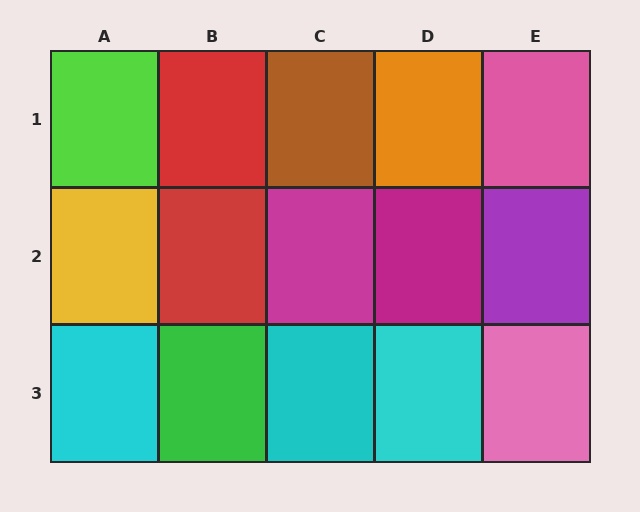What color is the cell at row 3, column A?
Cyan.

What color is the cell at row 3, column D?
Cyan.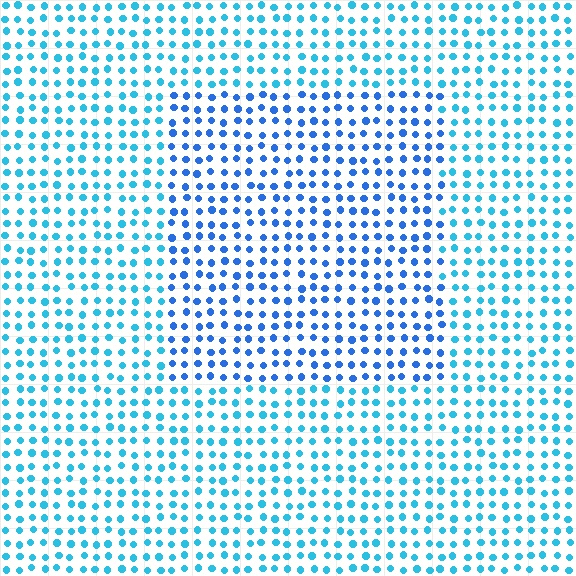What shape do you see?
I see a rectangle.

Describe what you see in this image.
The image is filled with small cyan elements in a uniform arrangement. A rectangle-shaped region is visible where the elements are tinted to a slightly different hue, forming a subtle color boundary.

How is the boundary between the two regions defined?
The boundary is defined purely by a slight shift in hue (about 27 degrees). Spacing, size, and orientation are identical on both sides.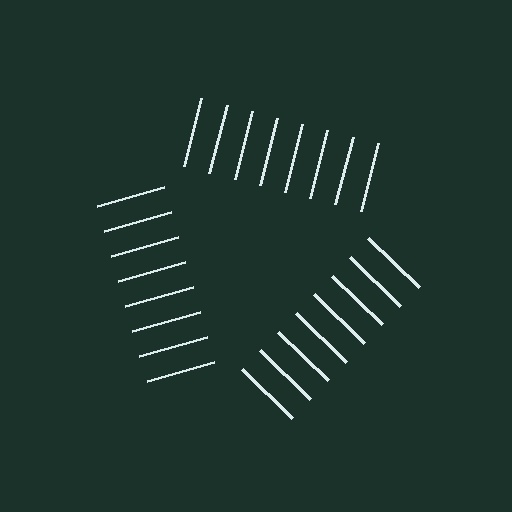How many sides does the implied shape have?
3 sides — the line-ends trace a triangle.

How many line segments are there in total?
24 — 8 along each of the 3 edges.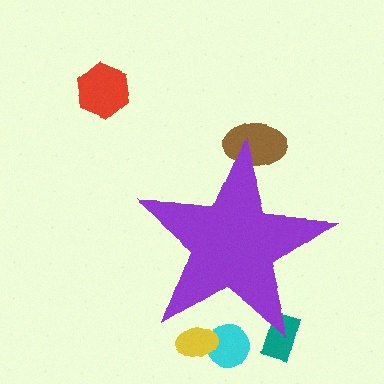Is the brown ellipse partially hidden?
Yes, the brown ellipse is partially hidden behind the purple star.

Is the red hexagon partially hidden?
No, the red hexagon is fully visible.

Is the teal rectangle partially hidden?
Yes, the teal rectangle is partially hidden behind the purple star.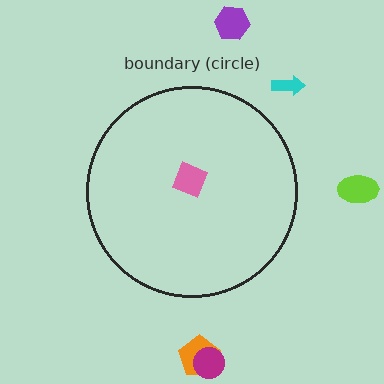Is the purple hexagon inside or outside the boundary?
Outside.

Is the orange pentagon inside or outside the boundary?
Outside.